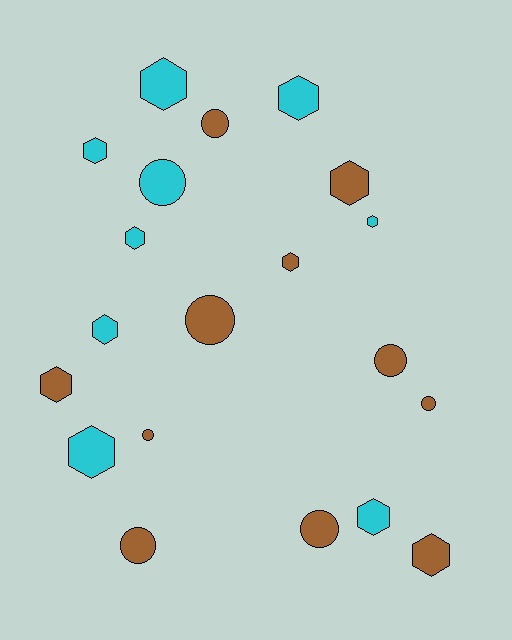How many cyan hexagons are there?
There are 8 cyan hexagons.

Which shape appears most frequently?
Hexagon, with 12 objects.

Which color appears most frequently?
Brown, with 11 objects.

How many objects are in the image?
There are 20 objects.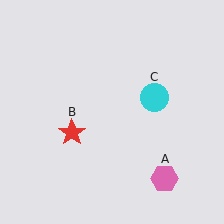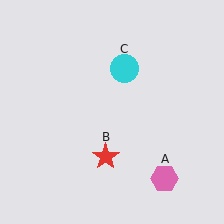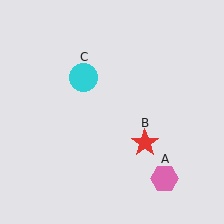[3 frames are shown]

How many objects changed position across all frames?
2 objects changed position: red star (object B), cyan circle (object C).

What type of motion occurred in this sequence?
The red star (object B), cyan circle (object C) rotated counterclockwise around the center of the scene.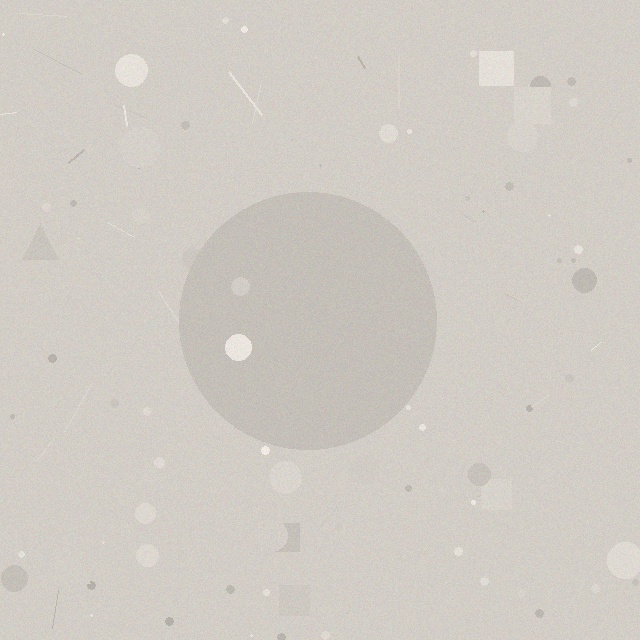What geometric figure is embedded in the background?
A circle is embedded in the background.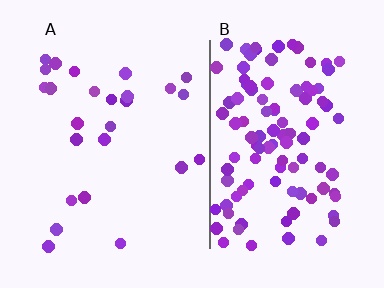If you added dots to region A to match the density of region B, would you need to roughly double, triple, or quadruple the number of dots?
Approximately quadruple.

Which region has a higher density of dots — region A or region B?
B (the right).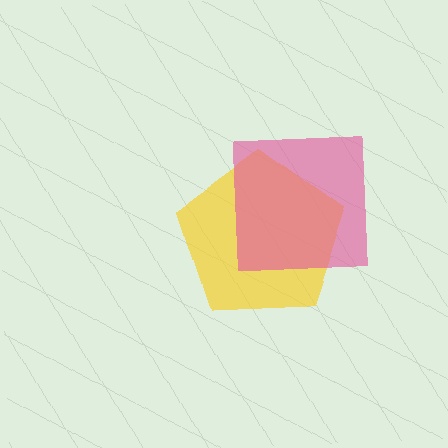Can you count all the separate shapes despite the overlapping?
Yes, there are 2 separate shapes.